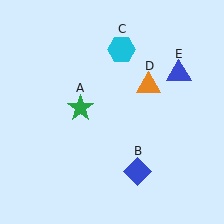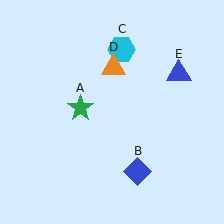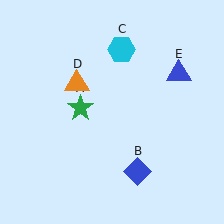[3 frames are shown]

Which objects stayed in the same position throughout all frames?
Green star (object A) and blue diamond (object B) and cyan hexagon (object C) and blue triangle (object E) remained stationary.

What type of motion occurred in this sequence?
The orange triangle (object D) rotated counterclockwise around the center of the scene.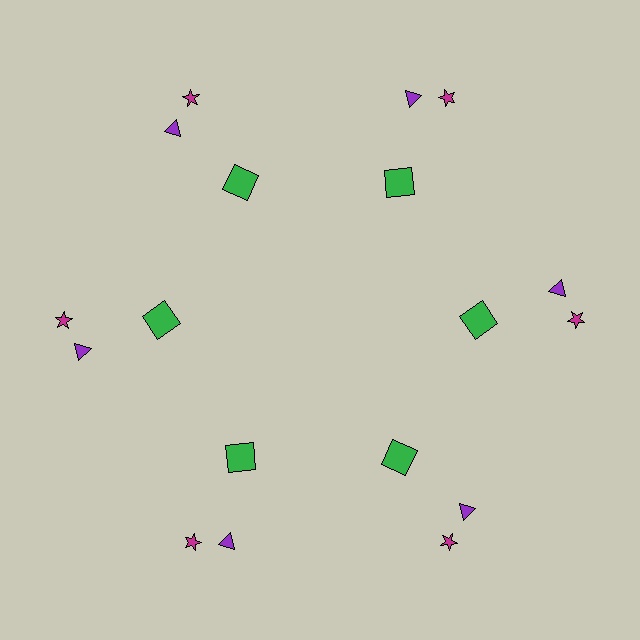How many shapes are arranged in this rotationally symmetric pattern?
There are 18 shapes, arranged in 6 groups of 3.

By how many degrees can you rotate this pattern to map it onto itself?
The pattern maps onto itself every 60 degrees of rotation.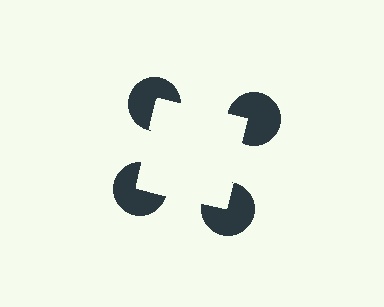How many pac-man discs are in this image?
There are 4 — one at each vertex of the illusory square.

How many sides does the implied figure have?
4 sides.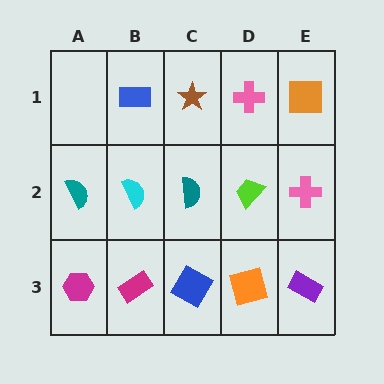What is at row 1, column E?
An orange square.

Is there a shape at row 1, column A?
No, that cell is empty.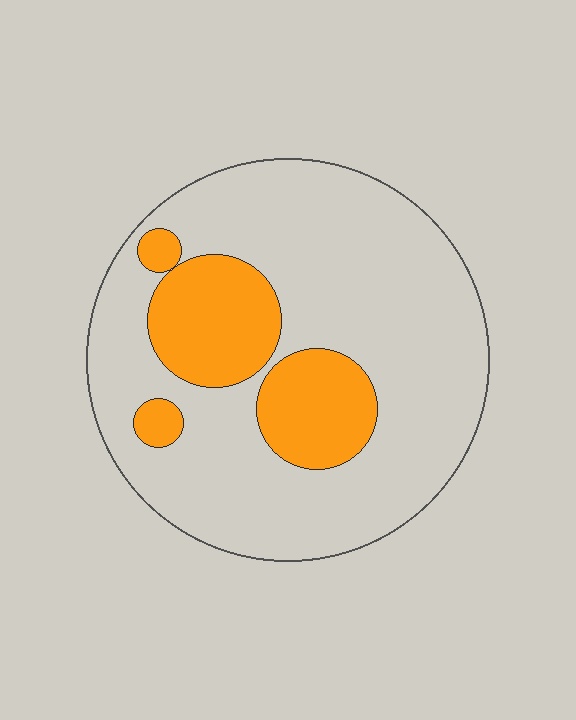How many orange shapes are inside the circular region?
4.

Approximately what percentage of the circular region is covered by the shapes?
Approximately 25%.